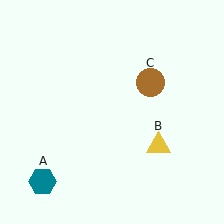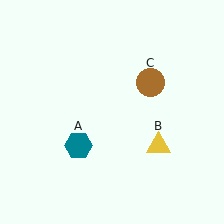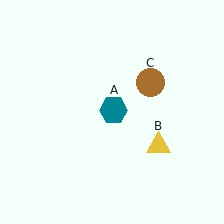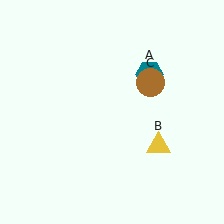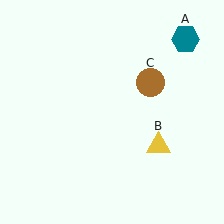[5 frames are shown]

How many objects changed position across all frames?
1 object changed position: teal hexagon (object A).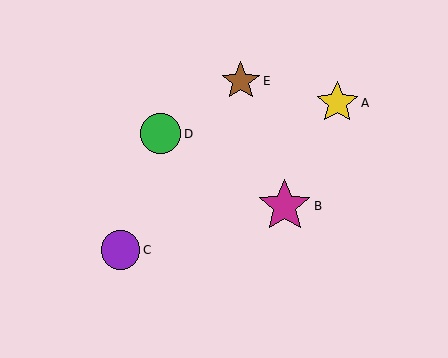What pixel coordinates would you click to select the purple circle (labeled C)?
Click at (121, 250) to select the purple circle C.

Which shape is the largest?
The magenta star (labeled B) is the largest.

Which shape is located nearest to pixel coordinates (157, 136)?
The green circle (labeled D) at (161, 134) is nearest to that location.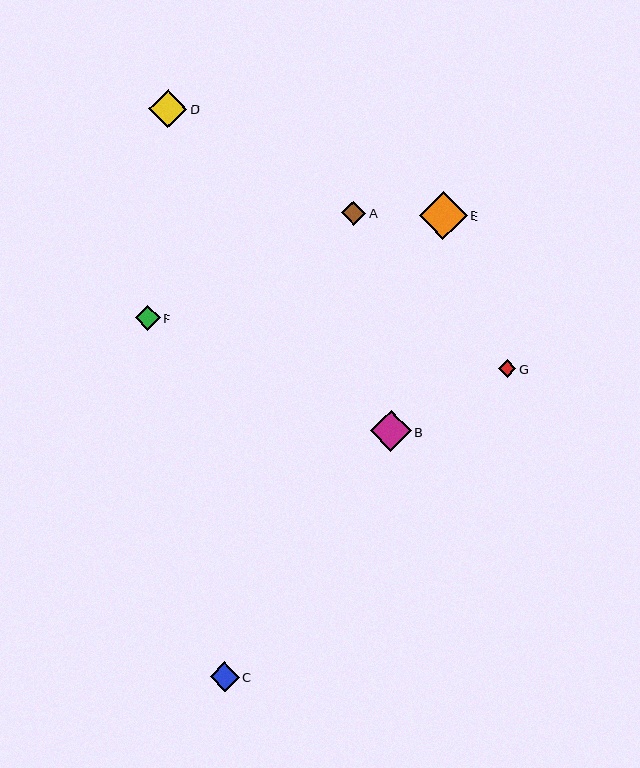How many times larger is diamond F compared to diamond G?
Diamond F is approximately 1.4 times the size of diamond G.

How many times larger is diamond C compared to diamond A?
Diamond C is approximately 1.2 times the size of diamond A.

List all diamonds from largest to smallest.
From largest to smallest: E, B, D, C, F, A, G.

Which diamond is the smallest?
Diamond G is the smallest with a size of approximately 17 pixels.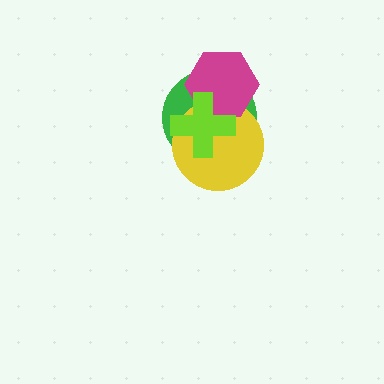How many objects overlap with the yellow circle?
3 objects overlap with the yellow circle.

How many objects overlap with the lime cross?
3 objects overlap with the lime cross.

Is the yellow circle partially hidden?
Yes, it is partially covered by another shape.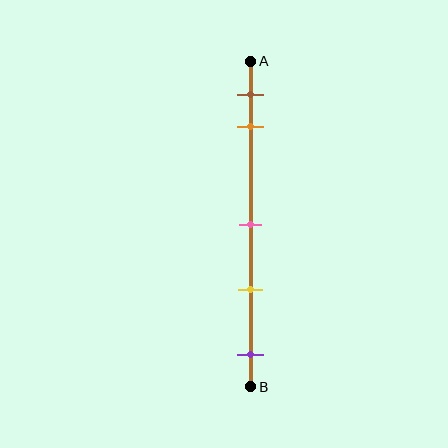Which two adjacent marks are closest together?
The brown and orange marks are the closest adjacent pair.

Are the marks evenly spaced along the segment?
No, the marks are not evenly spaced.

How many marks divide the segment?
There are 5 marks dividing the segment.